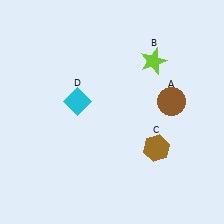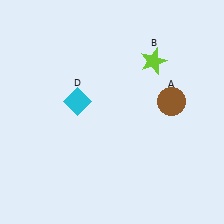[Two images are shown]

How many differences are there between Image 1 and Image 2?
There is 1 difference between the two images.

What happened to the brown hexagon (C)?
The brown hexagon (C) was removed in Image 2. It was in the bottom-right area of Image 1.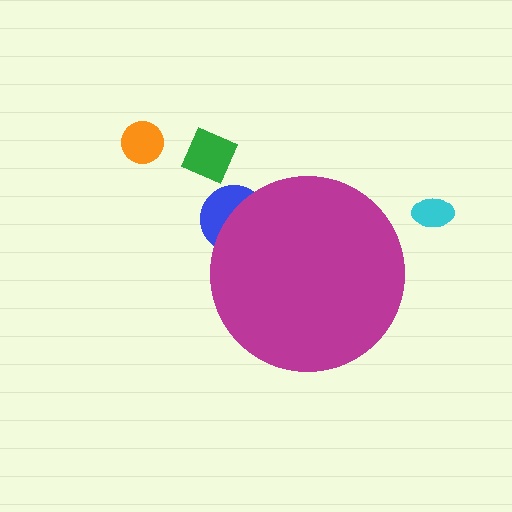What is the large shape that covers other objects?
A magenta circle.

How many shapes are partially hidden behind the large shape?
1 shape is partially hidden.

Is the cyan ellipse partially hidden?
No, the cyan ellipse is fully visible.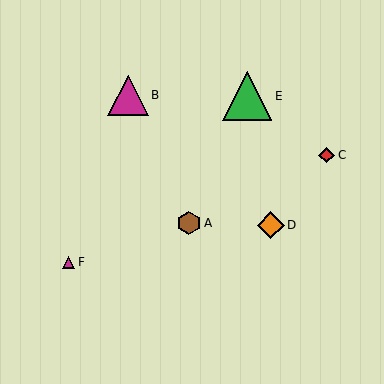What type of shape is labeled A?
Shape A is a brown hexagon.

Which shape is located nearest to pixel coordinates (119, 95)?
The magenta triangle (labeled B) at (128, 95) is nearest to that location.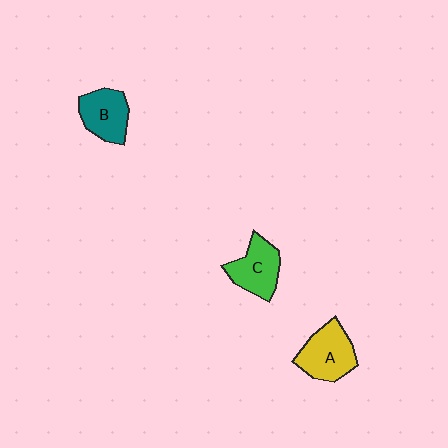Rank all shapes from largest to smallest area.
From largest to smallest: A (yellow), C (green), B (teal).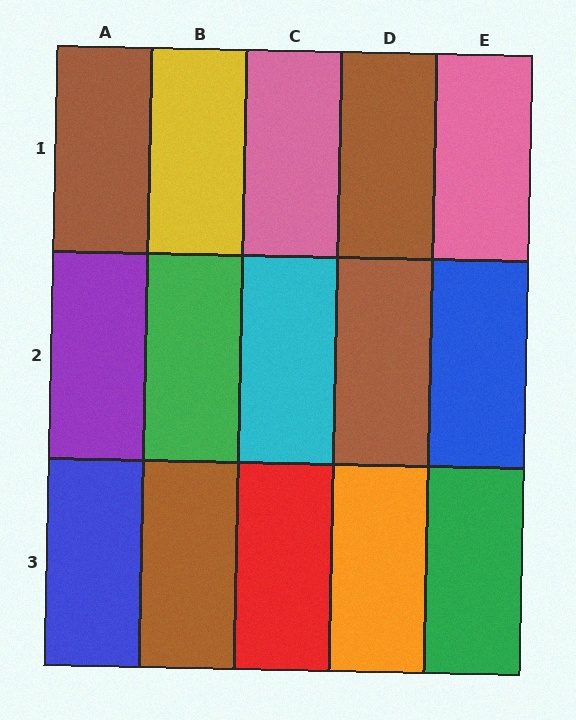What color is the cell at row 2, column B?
Green.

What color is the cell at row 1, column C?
Pink.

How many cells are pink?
2 cells are pink.